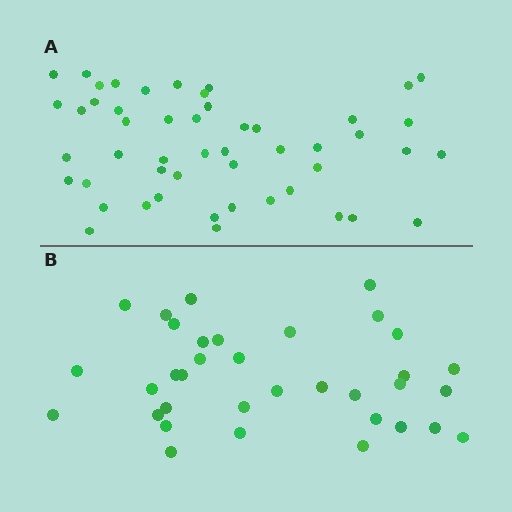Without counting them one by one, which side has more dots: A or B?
Region A (the top region) has more dots.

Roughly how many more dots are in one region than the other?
Region A has approximately 15 more dots than region B.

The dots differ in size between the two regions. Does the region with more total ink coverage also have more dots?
No. Region B has more total ink coverage because its dots are larger, but region A actually contains more individual dots. Total area can be misleading — the number of items is what matters here.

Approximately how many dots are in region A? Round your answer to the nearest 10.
About 50 dots.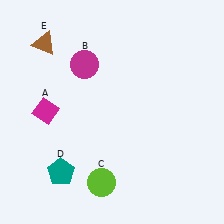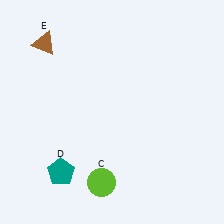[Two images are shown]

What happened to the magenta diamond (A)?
The magenta diamond (A) was removed in Image 2. It was in the top-left area of Image 1.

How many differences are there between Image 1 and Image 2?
There are 2 differences between the two images.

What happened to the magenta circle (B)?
The magenta circle (B) was removed in Image 2. It was in the top-left area of Image 1.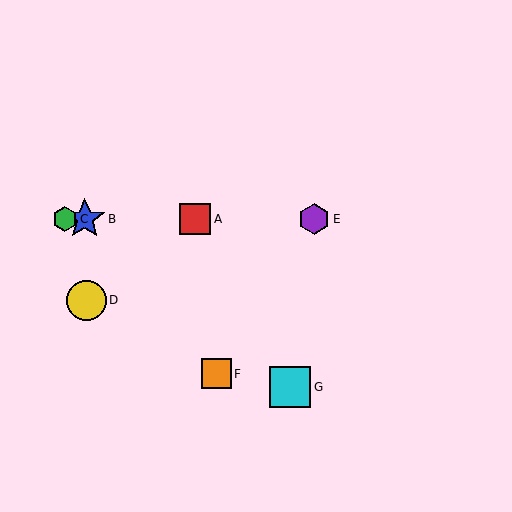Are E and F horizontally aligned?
No, E is at y≈219 and F is at y≈374.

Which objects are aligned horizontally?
Objects A, B, C, E are aligned horizontally.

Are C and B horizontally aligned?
Yes, both are at y≈219.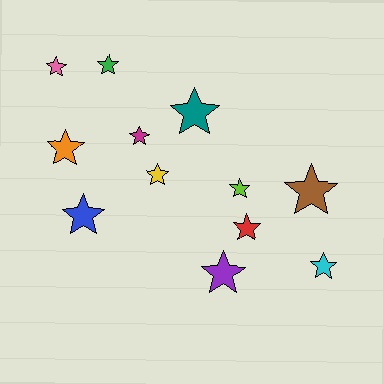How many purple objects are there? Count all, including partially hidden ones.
There is 1 purple object.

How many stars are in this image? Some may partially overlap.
There are 12 stars.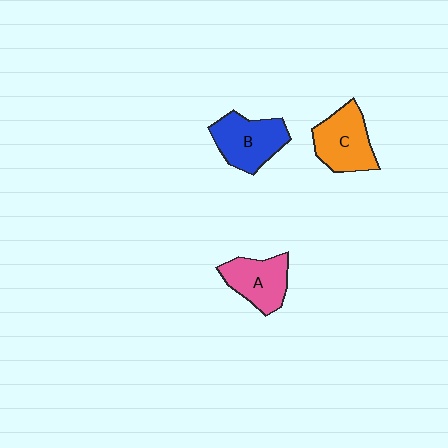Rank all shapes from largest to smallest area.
From largest to smallest: C (orange), B (blue), A (pink).